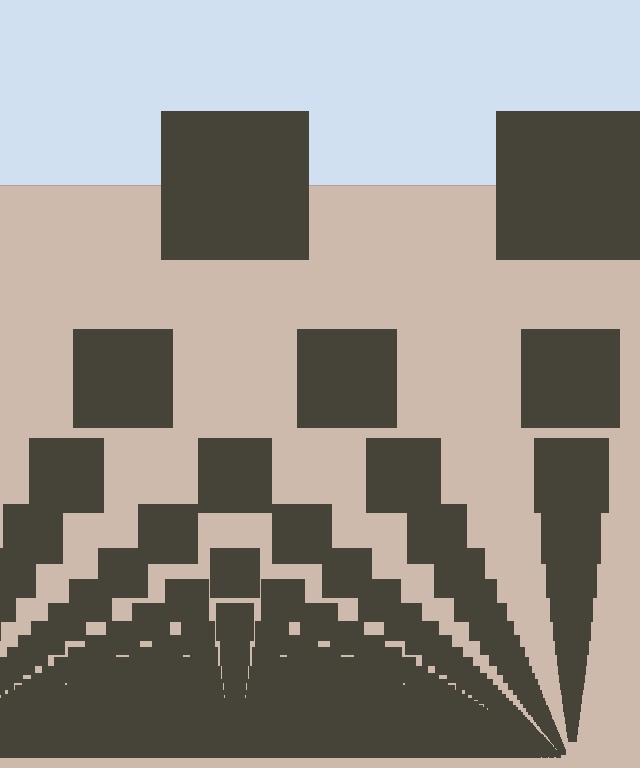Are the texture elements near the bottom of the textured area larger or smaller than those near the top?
Smaller. The gradient is inverted — elements near the bottom are smaller and denser.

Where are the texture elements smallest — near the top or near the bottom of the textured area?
Near the bottom.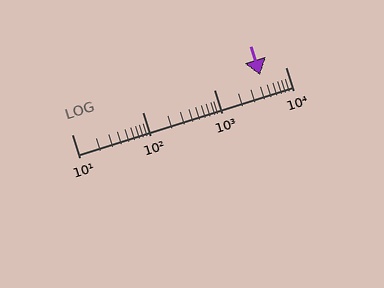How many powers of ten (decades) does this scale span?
The scale spans 3 decades, from 10 to 10000.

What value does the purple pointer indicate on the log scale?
The pointer indicates approximately 4400.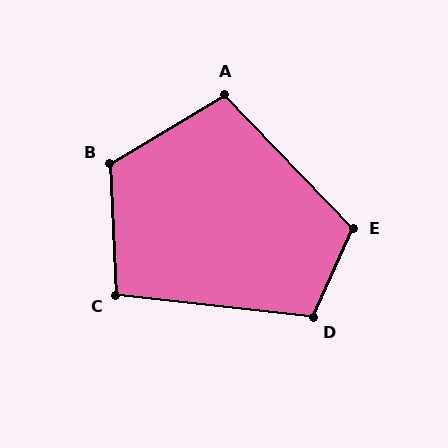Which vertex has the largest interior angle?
B, at approximately 118 degrees.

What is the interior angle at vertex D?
Approximately 108 degrees (obtuse).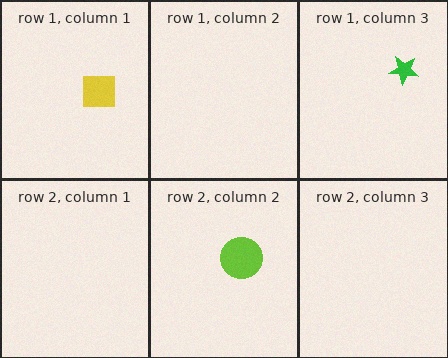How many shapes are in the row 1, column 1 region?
1.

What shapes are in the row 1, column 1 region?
The yellow square.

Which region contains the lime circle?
The row 2, column 2 region.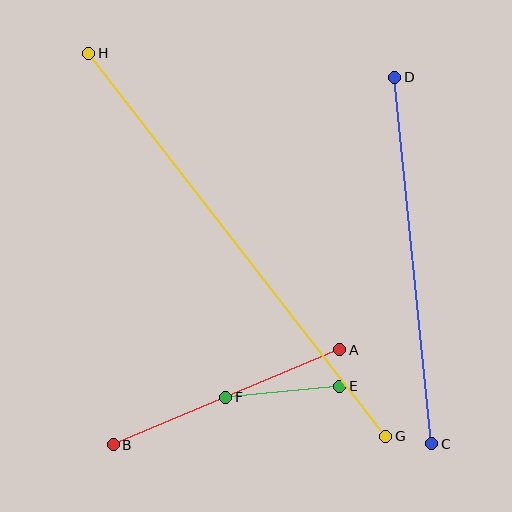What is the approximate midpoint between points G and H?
The midpoint is at approximately (237, 245) pixels.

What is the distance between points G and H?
The distance is approximately 485 pixels.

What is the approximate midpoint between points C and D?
The midpoint is at approximately (413, 260) pixels.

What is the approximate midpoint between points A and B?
The midpoint is at approximately (227, 397) pixels.